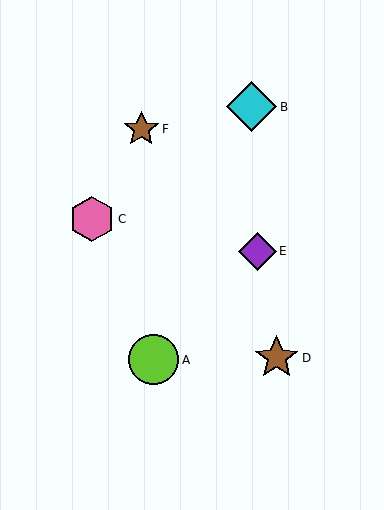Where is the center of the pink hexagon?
The center of the pink hexagon is at (92, 219).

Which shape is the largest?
The lime circle (labeled A) is the largest.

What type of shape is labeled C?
Shape C is a pink hexagon.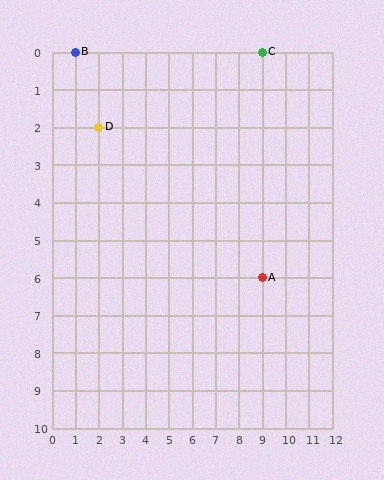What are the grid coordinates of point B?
Point B is at grid coordinates (1, 0).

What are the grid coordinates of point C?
Point C is at grid coordinates (9, 0).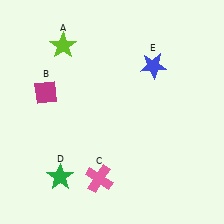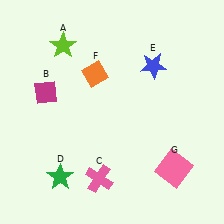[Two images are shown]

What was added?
An orange diamond (F), a pink square (G) were added in Image 2.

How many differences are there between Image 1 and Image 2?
There are 2 differences between the two images.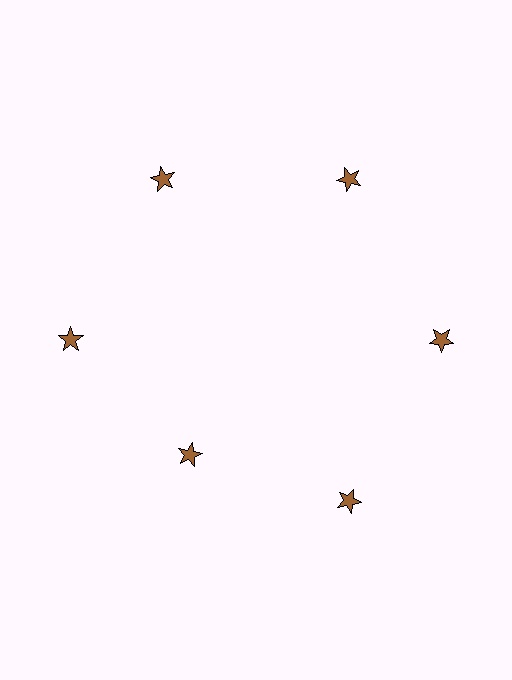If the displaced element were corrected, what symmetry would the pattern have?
It would have 6-fold rotational symmetry — the pattern would map onto itself every 60 degrees.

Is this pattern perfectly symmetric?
No. The 6 brown stars are arranged in a ring, but one element near the 7 o'clock position is pulled inward toward the center, breaking the 6-fold rotational symmetry.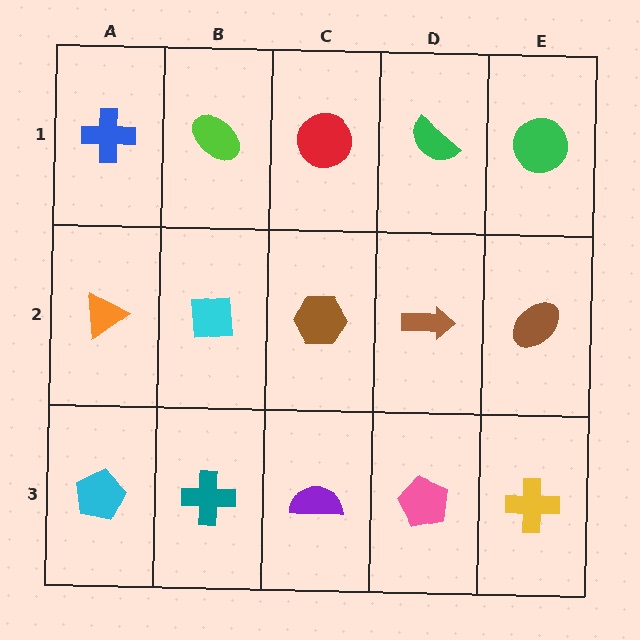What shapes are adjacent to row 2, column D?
A green semicircle (row 1, column D), a pink pentagon (row 3, column D), a brown hexagon (row 2, column C), a brown ellipse (row 2, column E).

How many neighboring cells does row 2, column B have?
4.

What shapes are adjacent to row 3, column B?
A cyan square (row 2, column B), a cyan pentagon (row 3, column A), a purple semicircle (row 3, column C).